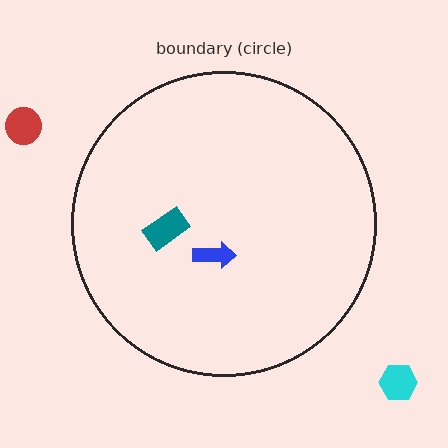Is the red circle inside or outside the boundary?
Outside.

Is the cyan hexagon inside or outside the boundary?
Outside.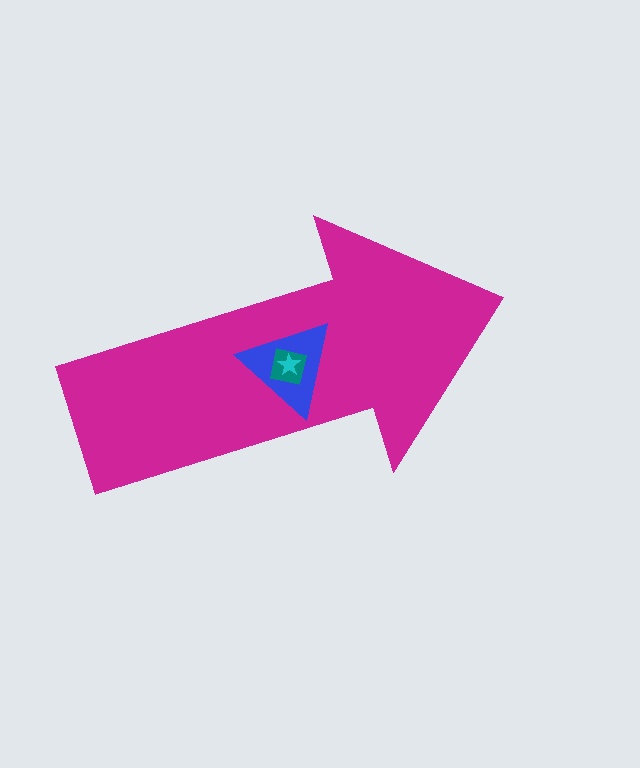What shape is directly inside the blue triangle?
The teal square.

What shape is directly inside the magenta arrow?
The blue triangle.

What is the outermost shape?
The magenta arrow.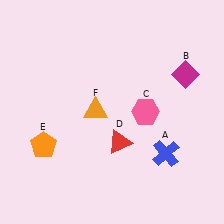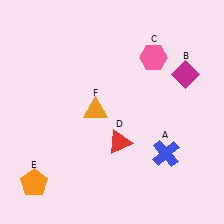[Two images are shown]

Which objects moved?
The objects that moved are: the pink hexagon (C), the orange pentagon (E).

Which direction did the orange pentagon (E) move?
The orange pentagon (E) moved down.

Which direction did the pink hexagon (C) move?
The pink hexagon (C) moved up.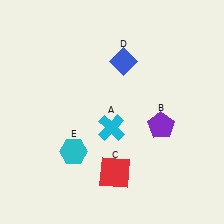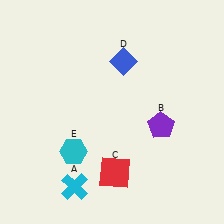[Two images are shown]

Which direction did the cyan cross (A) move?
The cyan cross (A) moved down.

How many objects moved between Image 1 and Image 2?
1 object moved between the two images.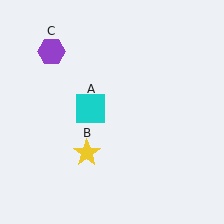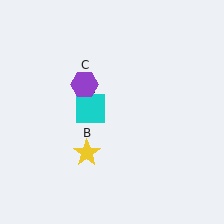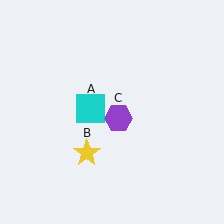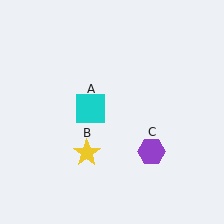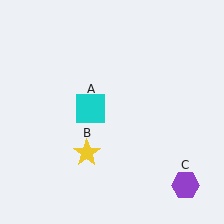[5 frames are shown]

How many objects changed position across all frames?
1 object changed position: purple hexagon (object C).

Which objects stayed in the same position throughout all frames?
Cyan square (object A) and yellow star (object B) remained stationary.